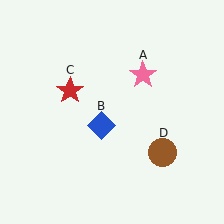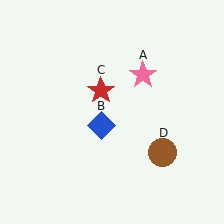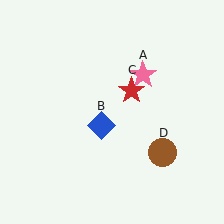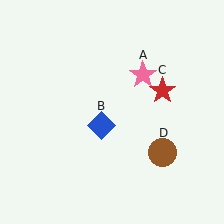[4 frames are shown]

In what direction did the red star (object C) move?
The red star (object C) moved right.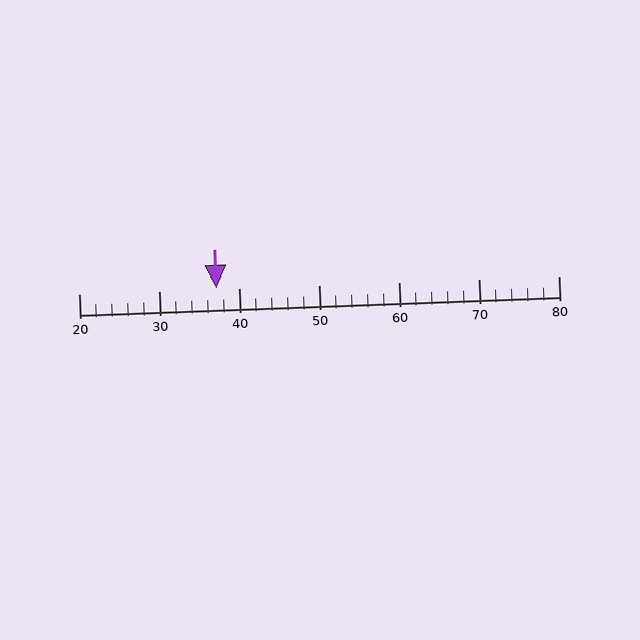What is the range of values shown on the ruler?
The ruler shows values from 20 to 80.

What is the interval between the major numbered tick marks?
The major tick marks are spaced 10 units apart.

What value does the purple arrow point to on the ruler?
The purple arrow points to approximately 37.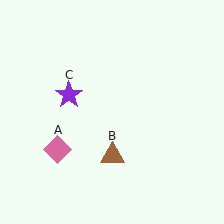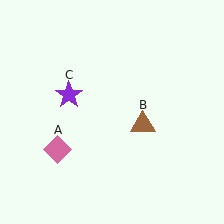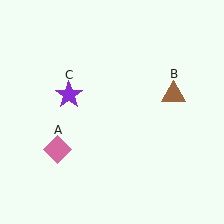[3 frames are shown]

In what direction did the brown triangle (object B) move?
The brown triangle (object B) moved up and to the right.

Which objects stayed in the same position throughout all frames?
Pink diamond (object A) and purple star (object C) remained stationary.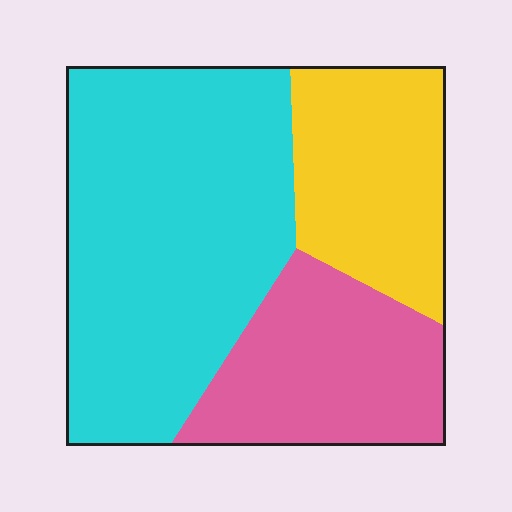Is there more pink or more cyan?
Cyan.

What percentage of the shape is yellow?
Yellow takes up less than a quarter of the shape.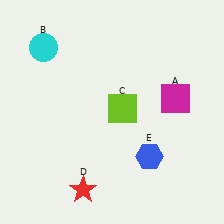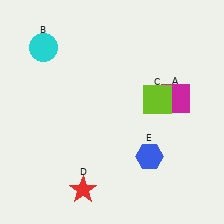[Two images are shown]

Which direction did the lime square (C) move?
The lime square (C) moved right.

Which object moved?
The lime square (C) moved right.